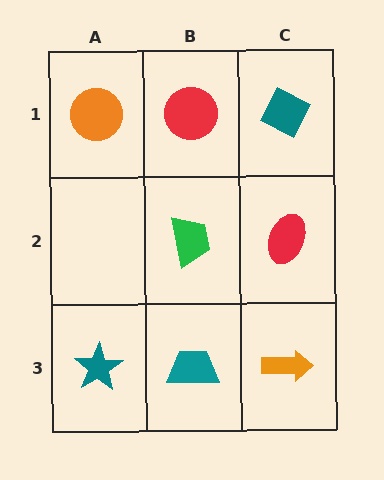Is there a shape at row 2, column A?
No, that cell is empty.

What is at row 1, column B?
A red circle.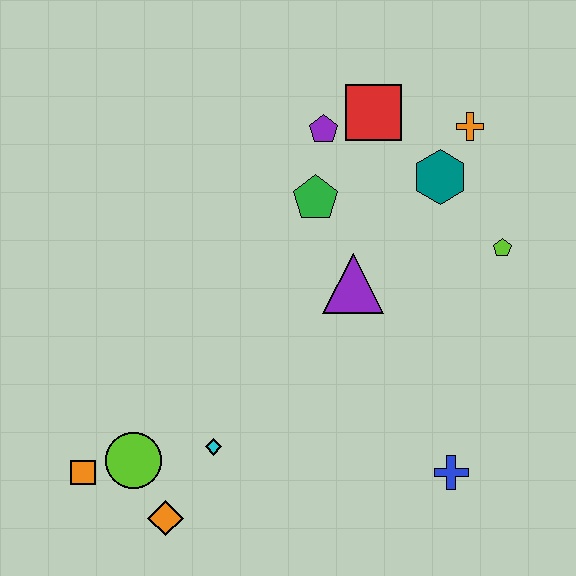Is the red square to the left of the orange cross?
Yes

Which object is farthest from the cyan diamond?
The orange cross is farthest from the cyan diamond.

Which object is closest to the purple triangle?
The green pentagon is closest to the purple triangle.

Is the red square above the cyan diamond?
Yes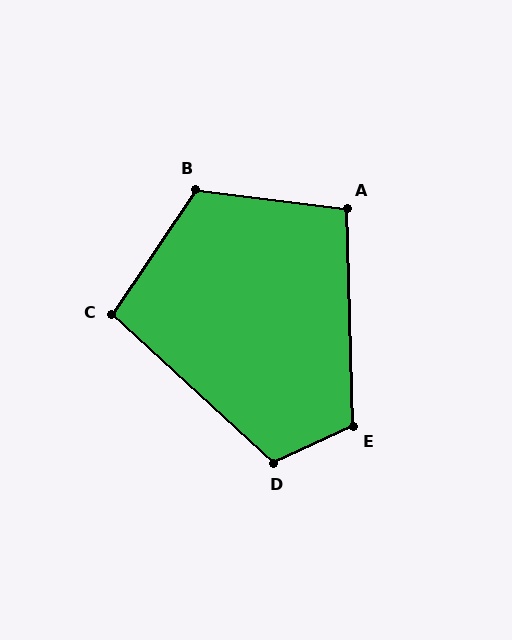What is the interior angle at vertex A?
Approximately 99 degrees (obtuse).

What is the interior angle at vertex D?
Approximately 113 degrees (obtuse).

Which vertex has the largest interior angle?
B, at approximately 117 degrees.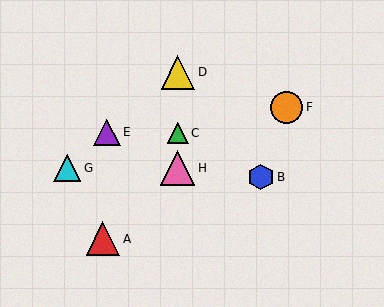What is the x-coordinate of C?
Object C is at x≈178.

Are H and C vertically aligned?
Yes, both are at x≈178.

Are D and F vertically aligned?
No, D is at x≈178 and F is at x≈287.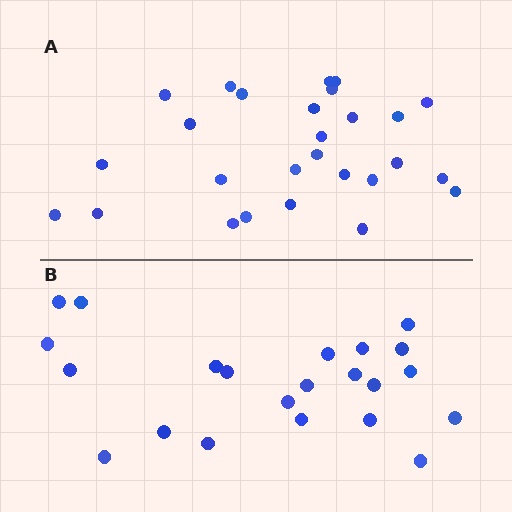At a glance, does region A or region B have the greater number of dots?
Region A (the top region) has more dots.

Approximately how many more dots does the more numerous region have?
Region A has about 5 more dots than region B.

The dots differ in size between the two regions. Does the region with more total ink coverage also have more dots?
No. Region B has more total ink coverage because its dots are larger, but region A actually contains more individual dots. Total area can be misleading — the number of items is what matters here.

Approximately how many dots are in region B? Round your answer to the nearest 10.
About 20 dots. (The exact count is 22, which rounds to 20.)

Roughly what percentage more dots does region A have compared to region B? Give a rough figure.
About 25% more.